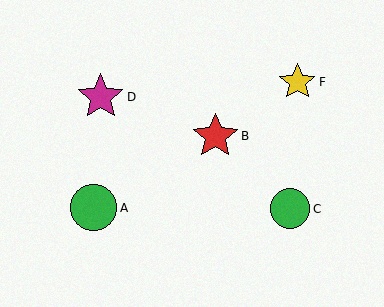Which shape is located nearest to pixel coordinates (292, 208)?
The green circle (labeled C) at (290, 209) is nearest to that location.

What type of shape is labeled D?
Shape D is a magenta star.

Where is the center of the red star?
The center of the red star is at (215, 136).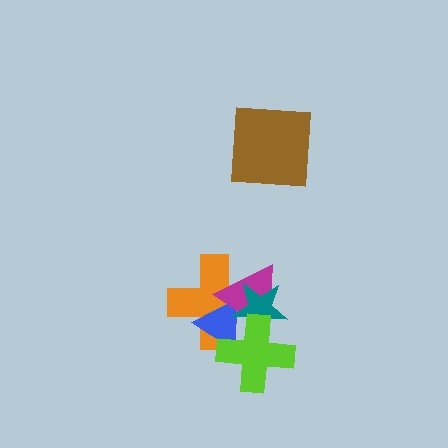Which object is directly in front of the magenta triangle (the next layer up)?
The teal star is directly in front of the magenta triangle.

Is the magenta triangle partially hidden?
Yes, it is partially covered by another shape.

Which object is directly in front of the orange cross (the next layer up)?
The blue triangle is directly in front of the orange cross.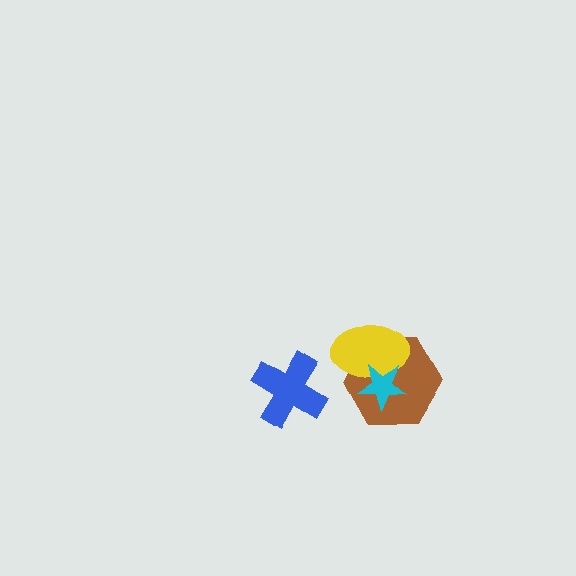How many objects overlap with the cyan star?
2 objects overlap with the cyan star.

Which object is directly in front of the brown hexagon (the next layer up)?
The yellow ellipse is directly in front of the brown hexagon.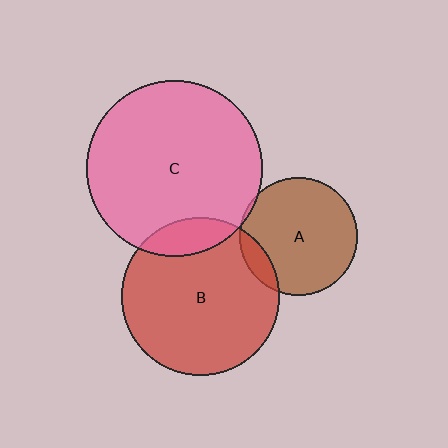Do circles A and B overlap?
Yes.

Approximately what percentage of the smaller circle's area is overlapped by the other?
Approximately 10%.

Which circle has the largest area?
Circle C (pink).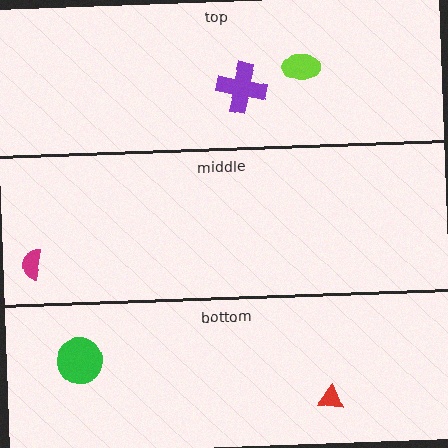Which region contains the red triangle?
The bottom region.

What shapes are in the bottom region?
The red triangle, the green circle.